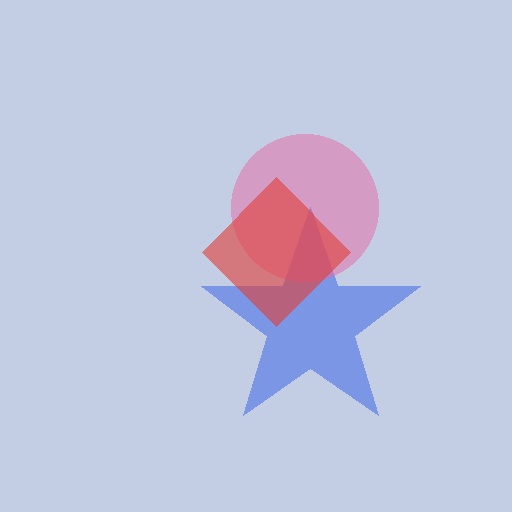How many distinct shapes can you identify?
There are 3 distinct shapes: a blue star, a pink circle, a red diamond.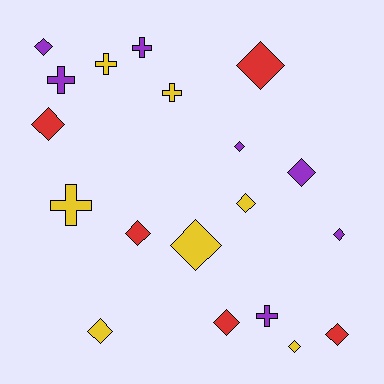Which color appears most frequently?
Purple, with 7 objects.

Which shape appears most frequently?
Diamond, with 13 objects.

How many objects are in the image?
There are 19 objects.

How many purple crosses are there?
There are 3 purple crosses.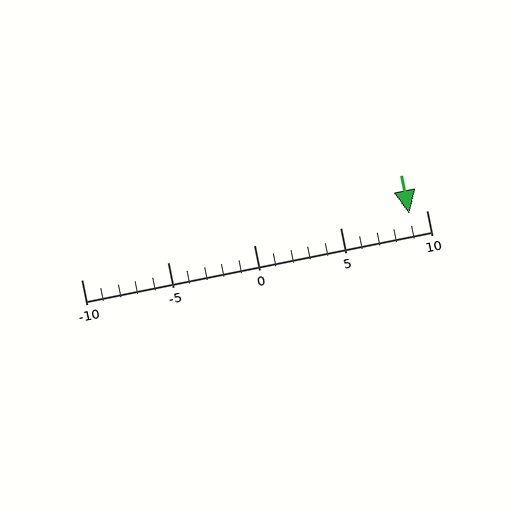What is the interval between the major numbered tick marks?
The major tick marks are spaced 5 units apart.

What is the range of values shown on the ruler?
The ruler shows values from -10 to 10.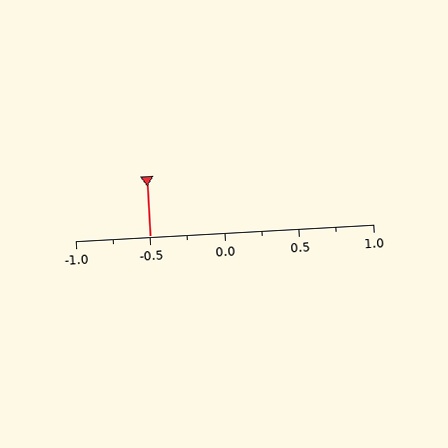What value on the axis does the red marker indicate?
The marker indicates approximately -0.5.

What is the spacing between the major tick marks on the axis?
The major ticks are spaced 0.5 apart.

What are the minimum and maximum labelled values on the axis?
The axis runs from -1.0 to 1.0.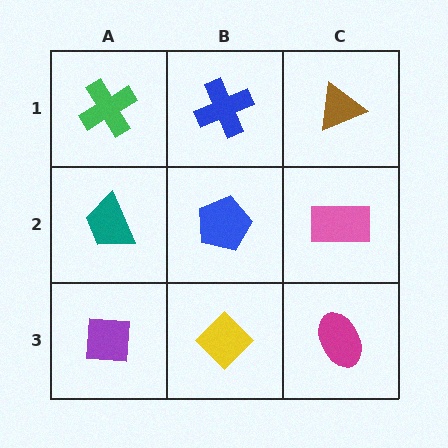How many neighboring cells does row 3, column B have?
3.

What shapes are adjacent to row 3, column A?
A teal trapezoid (row 2, column A), a yellow diamond (row 3, column B).